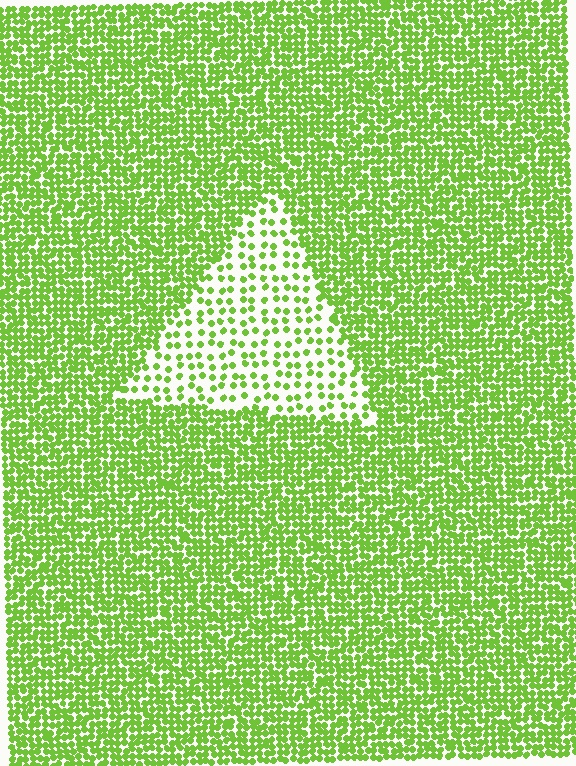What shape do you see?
I see a triangle.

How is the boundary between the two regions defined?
The boundary is defined by a change in element density (approximately 2.6x ratio). All elements are the same color, size, and shape.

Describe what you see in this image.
The image contains small lime elements arranged at two different densities. A triangle-shaped region is visible where the elements are less densely packed than the surrounding area.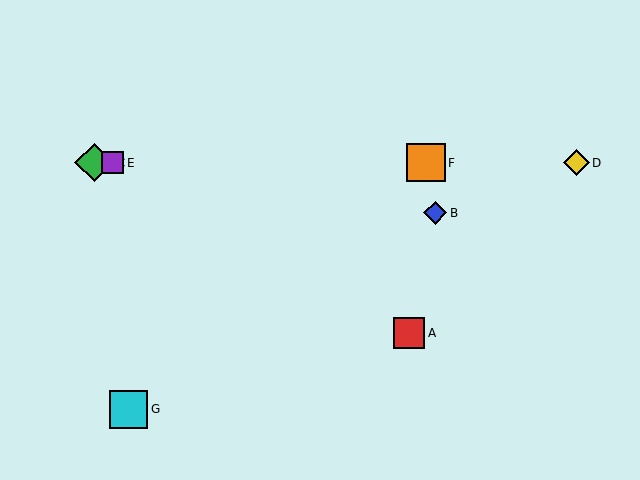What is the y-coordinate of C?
Object C is at y≈163.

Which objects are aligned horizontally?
Objects C, D, E, F are aligned horizontally.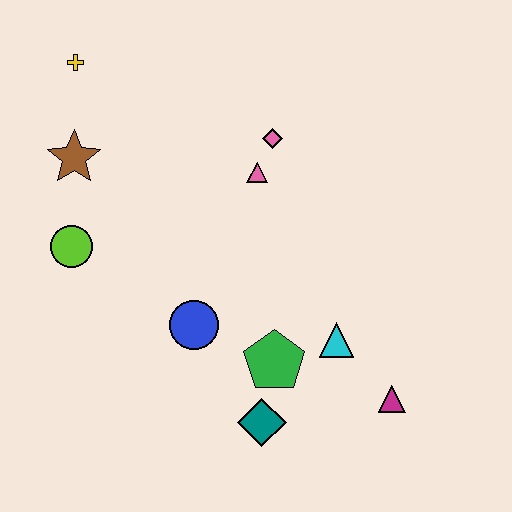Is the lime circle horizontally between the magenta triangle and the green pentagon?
No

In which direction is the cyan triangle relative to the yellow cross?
The cyan triangle is below the yellow cross.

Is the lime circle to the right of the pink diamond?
No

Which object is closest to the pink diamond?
The pink triangle is closest to the pink diamond.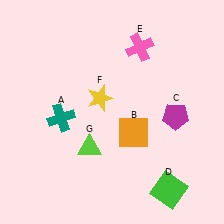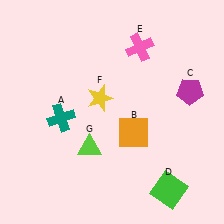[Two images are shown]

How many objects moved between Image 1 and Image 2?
1 object moved between the two images.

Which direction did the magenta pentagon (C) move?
The magenta pentagon (C) moved up.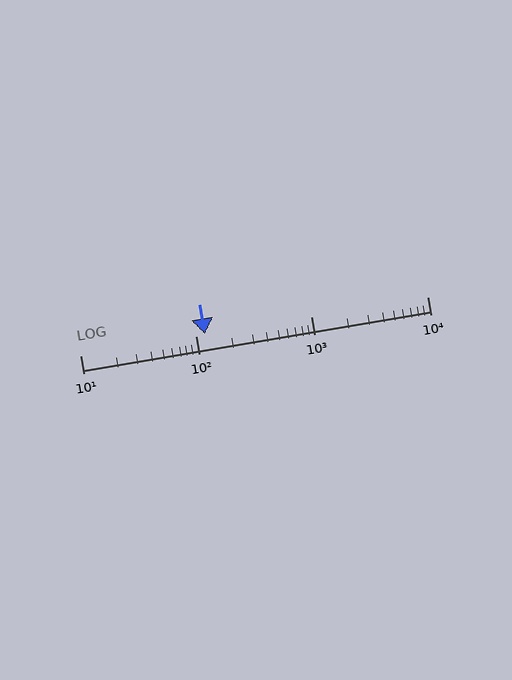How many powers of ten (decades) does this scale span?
The scale spans 3 decades, from 10 to 10000.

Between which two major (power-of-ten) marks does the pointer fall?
The pointer is between 100 and 1000.